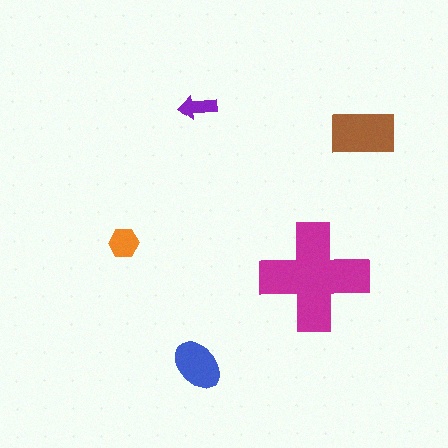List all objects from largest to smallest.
The magenta cross, the brown rectangle, the blue ellipse, the orange hexagon, the purple arrow.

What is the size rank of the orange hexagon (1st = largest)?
4th.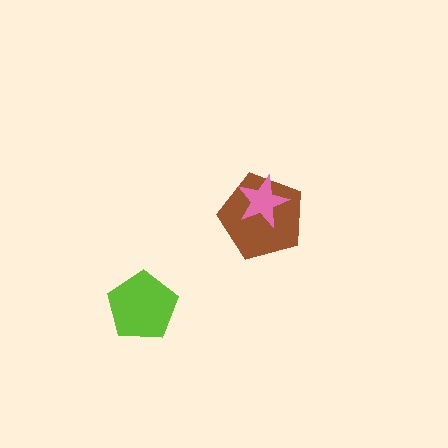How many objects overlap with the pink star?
1 object overlaps with the pink star.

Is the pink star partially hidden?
No, no other shape covers it.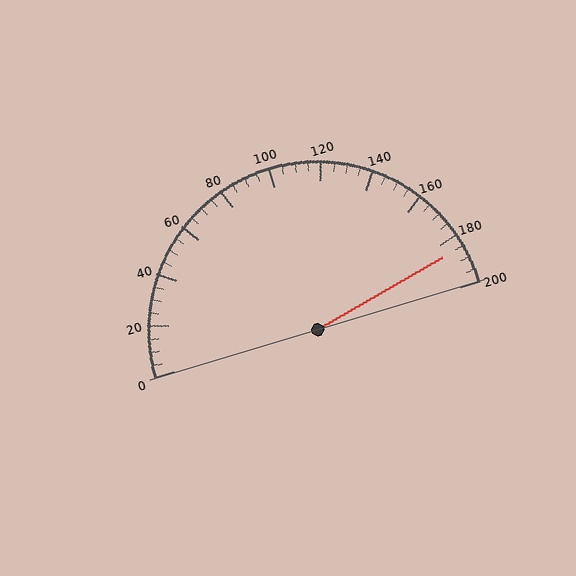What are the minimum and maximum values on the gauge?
The gauge ranges from 0 to 200.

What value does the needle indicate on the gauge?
The needle indicates approximately 185.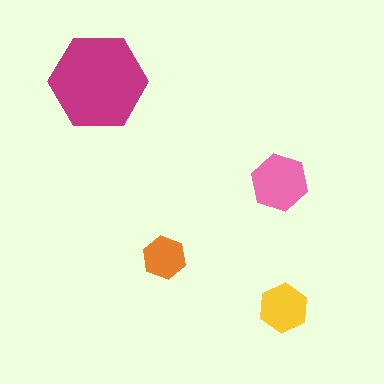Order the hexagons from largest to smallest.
the magenta one, the pink one, the yellow one, the orange one.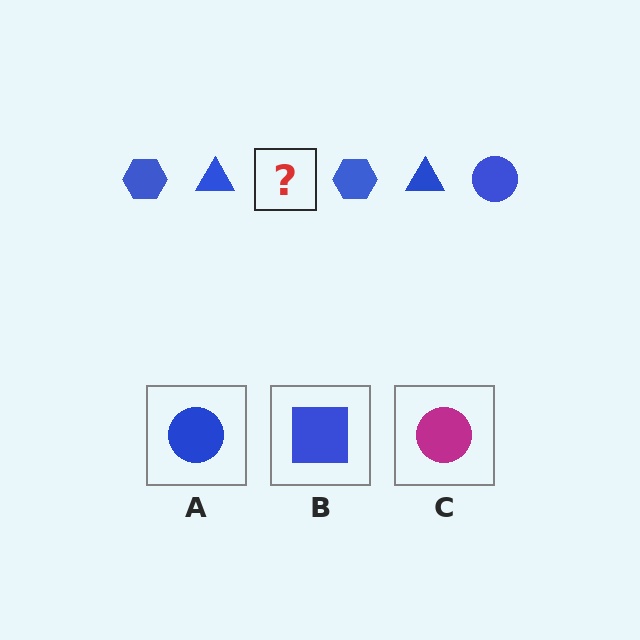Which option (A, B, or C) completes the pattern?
A.